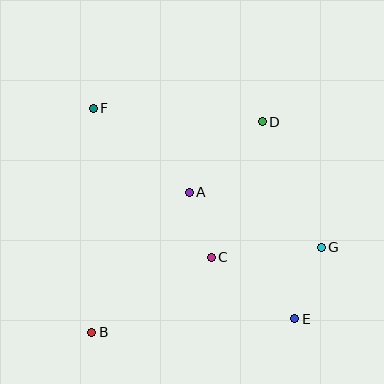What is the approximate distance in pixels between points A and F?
The distance between A and F is approximately 128 pixels.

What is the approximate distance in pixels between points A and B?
The distance between A and B is approximately 170 pixels.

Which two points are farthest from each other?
Points E and F are farthest from each other.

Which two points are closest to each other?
Points A and C are closest to each other.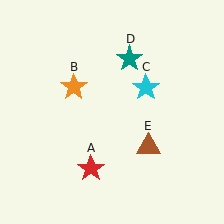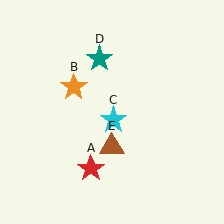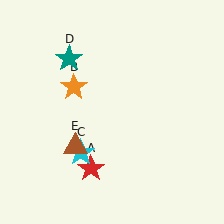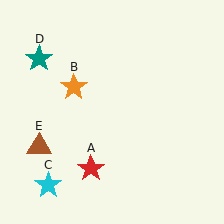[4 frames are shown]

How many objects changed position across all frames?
3 objects changed position: cyan star (object C), teal star (object D), brown triangle (object E).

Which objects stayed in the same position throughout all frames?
Red star (object A) and orange star (object B) remained stationary.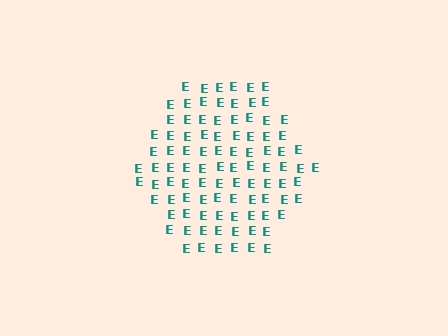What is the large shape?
The large shape is a hexagon.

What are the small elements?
The small elements are letter E's.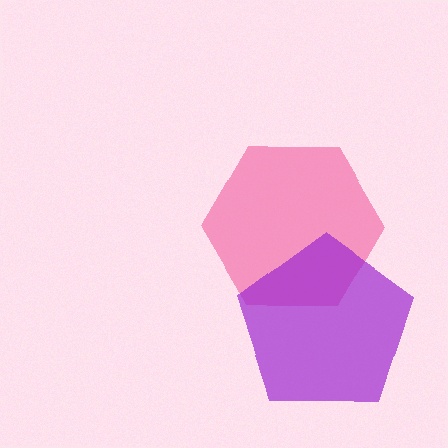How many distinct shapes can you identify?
There are 2 distinct shapes: a pink hexagon, a purple pentagon.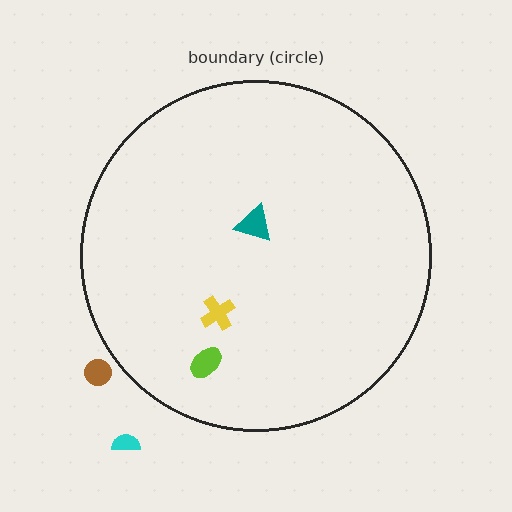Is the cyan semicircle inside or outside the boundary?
Outside.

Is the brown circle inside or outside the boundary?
Outside.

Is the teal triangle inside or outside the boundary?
Inside.